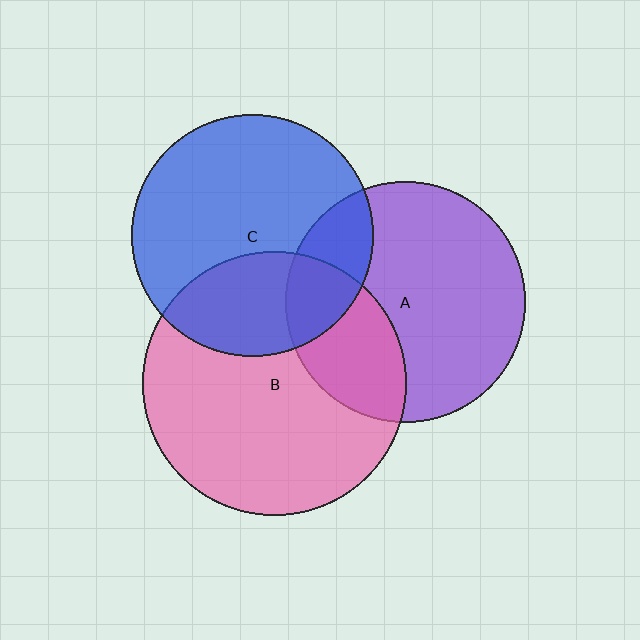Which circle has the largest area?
Circle B (pink).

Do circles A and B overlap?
Yes.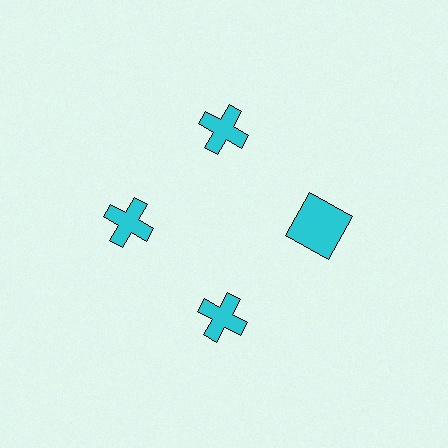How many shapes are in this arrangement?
There are 4 shapes arranged in a ring pattern.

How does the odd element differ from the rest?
It has a different shape: square instead of cross.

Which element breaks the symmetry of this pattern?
The cyan square at roughly the 3 o'clock position breaks the symmetry. All other shapes are cyan crosses.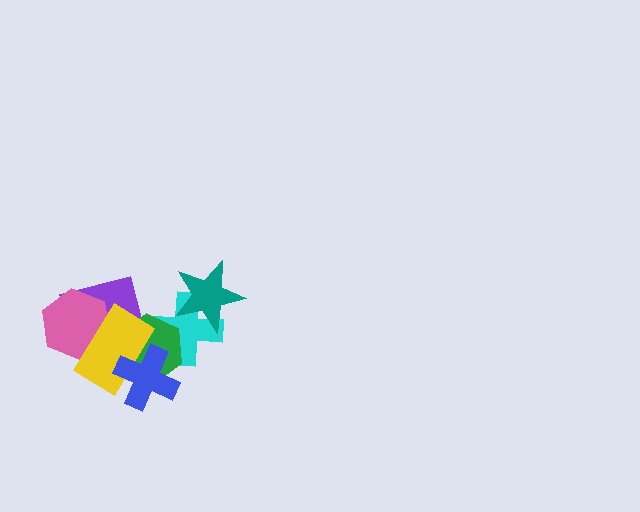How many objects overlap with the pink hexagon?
2 objects overlap with the pink hexagon.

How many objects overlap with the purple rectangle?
2 objects overlap with the purple rectangle.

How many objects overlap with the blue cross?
3 objects overlap with the blue cross.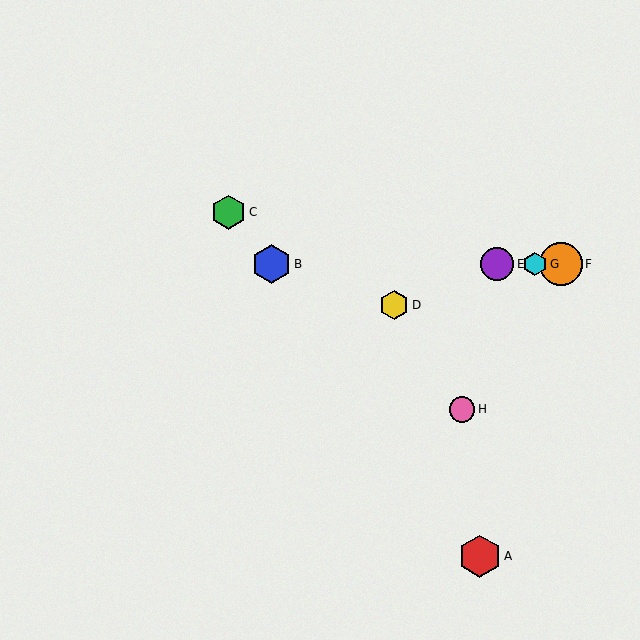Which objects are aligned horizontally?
Objects B, E, F, G are aligned horizontally.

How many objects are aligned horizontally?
4 objects (B, E, F, G) are aligned horizontally.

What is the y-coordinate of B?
Object B is at y≈264.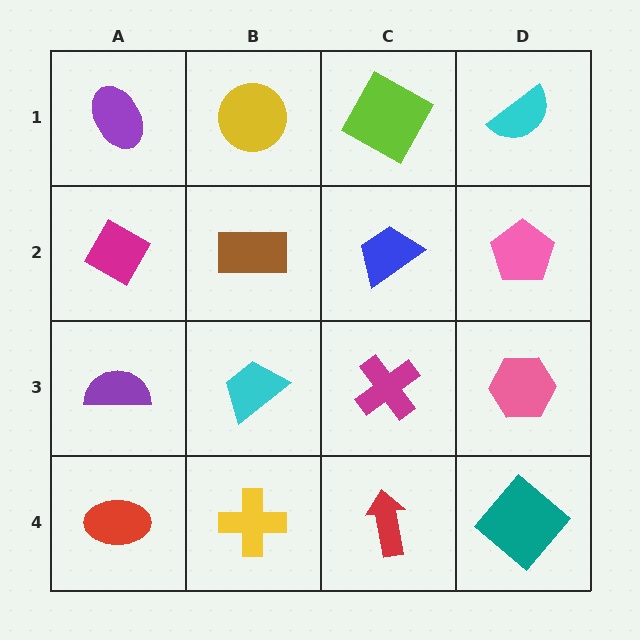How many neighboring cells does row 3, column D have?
3.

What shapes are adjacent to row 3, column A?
A magenta diamond (row 2, column A), a red ellipse (row 4, column A), a cyan trapezoid (row 3, column B).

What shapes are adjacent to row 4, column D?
A pink hexagon (row 3, column D), a red arrow (row 4, column C).